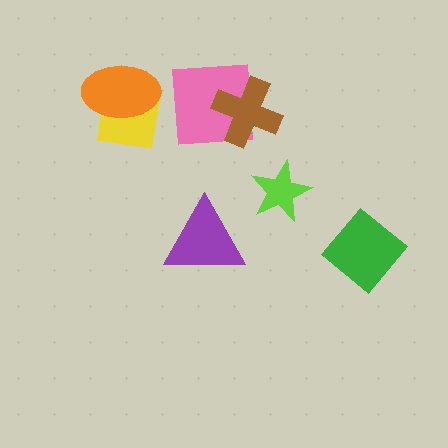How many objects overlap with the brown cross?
1 object overlaps with the brown cross.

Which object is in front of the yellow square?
The orange ellipse is in front of the yellow square.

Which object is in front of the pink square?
The brown cross is in front of the pink square.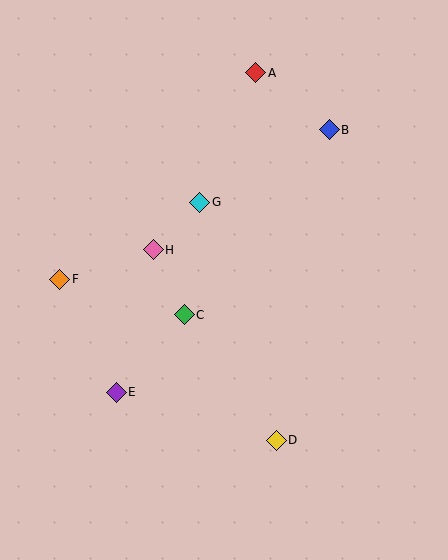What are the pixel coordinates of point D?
Point D is at (276, 440).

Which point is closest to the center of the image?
Point C at (184, 315) is closest to the center.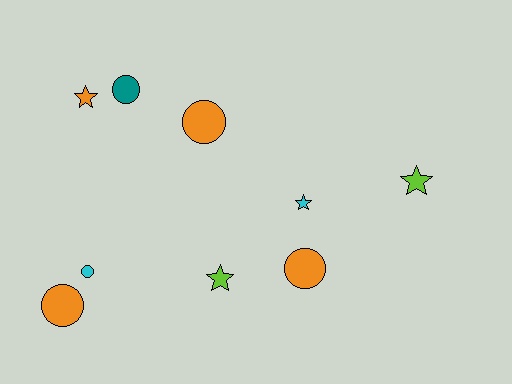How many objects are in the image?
There are 9 objects.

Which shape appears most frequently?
Circle, with 5 objects.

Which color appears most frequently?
Orange, with 4 objects.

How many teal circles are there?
There is 1 teal circle.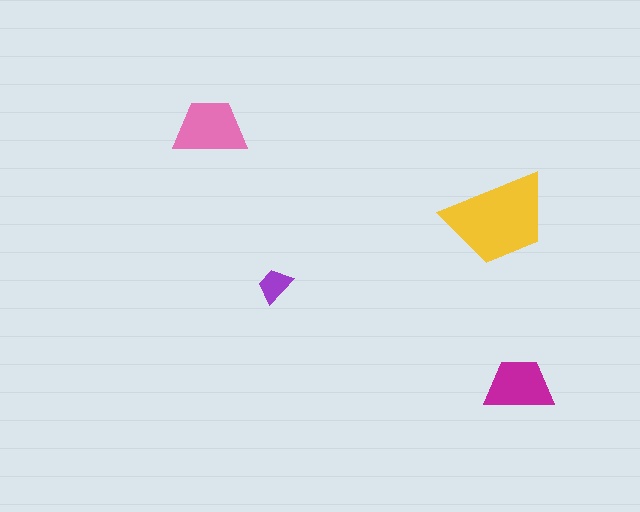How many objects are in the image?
There are 4 objects in the image.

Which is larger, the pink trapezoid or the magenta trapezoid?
The pink one.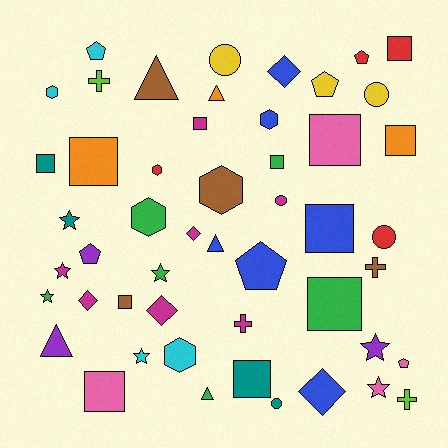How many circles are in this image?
There are 5 circles.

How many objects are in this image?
There are 50 objects.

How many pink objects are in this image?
There are 4 pink objects.